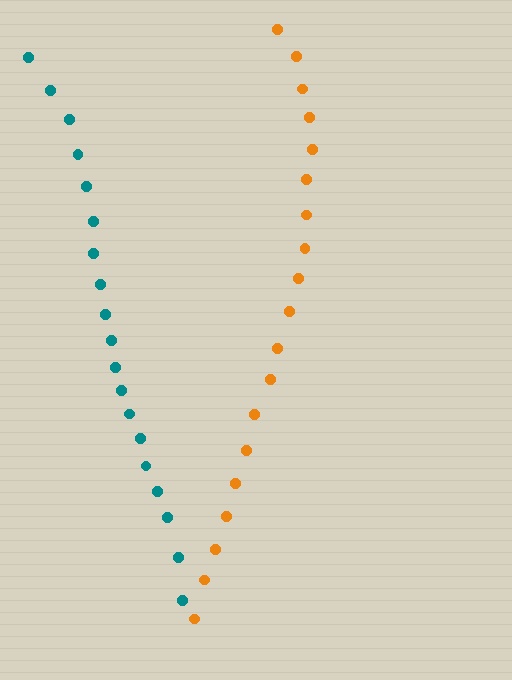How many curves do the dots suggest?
There are 2 distinct paths.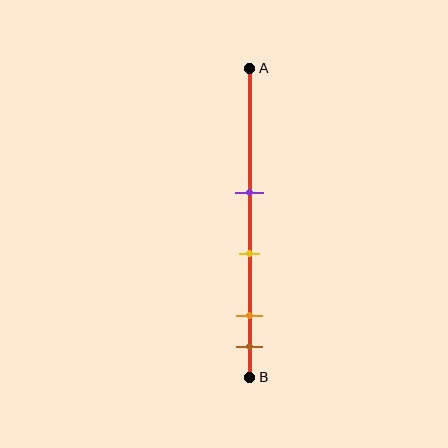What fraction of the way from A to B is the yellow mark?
The yellow mark is approximately 60% (0.6) of the way from A to B.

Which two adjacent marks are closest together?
The orange and brown marks are the closest adjacent pair.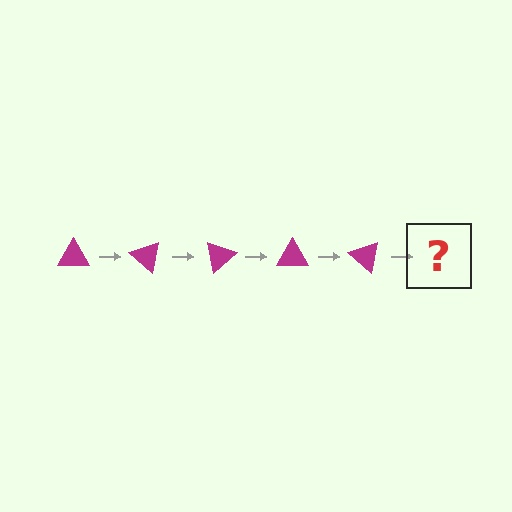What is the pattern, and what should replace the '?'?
The pattern is that the triangle rotates 40 degrees each step. The '?' should be a magenta triangle rotated 200 degrees.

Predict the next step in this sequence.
The next step is a magenta triangle rotated 200 degrees.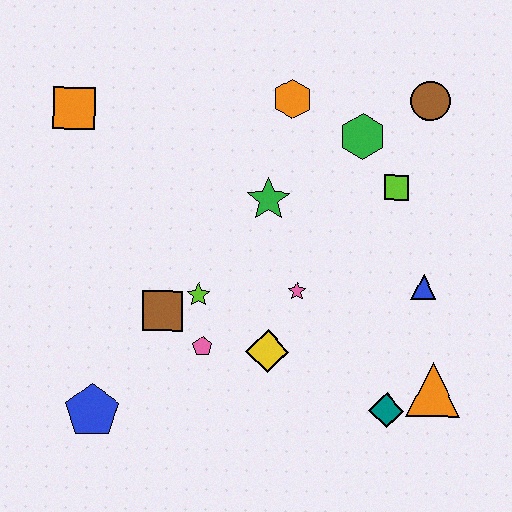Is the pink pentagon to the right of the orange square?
Yes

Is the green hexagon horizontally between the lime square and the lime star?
Yes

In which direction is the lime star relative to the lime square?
The lime star is to the left of the lime square.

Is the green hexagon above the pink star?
Yes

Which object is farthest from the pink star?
The orange square is farthest from the pink star.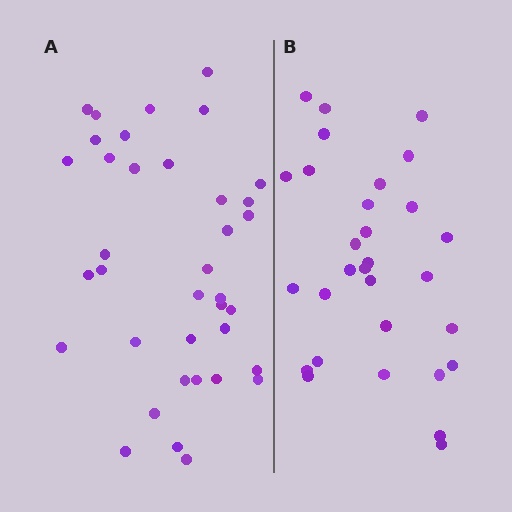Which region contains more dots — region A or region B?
Region A (the left region) has more dots.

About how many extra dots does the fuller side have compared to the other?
Region A has roughly 8 or so more dots than region B.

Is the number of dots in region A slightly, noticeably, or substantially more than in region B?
Region A has only slightly more — the two regions are fairly close. The ratio is roughly 1.2 to 1.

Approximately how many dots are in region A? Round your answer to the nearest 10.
About 40 dots. (The exact count is 37, which rounds to 40.)